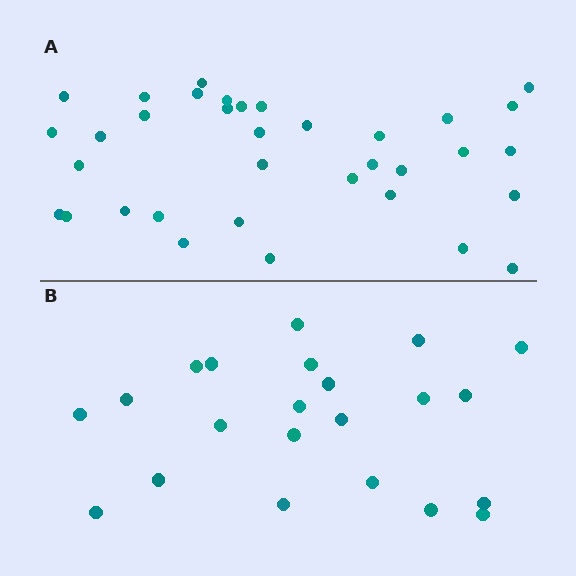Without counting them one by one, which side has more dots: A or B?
Region A (the top region) has more dots.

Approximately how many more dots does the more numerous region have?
Region A has approximately 15 more dots than region B.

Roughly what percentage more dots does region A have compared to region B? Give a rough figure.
About 60% more.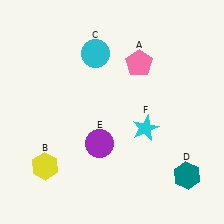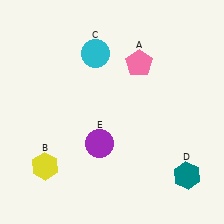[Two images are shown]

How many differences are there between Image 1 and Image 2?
There is 1 difference between the two images.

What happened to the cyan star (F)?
The cyan star (F) was removed in Image 2. It was in the bottom-right area of Image 1.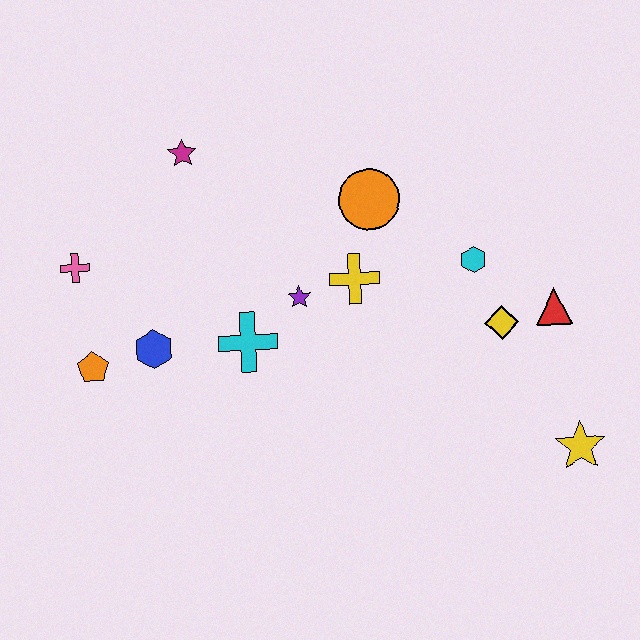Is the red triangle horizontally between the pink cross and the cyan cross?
No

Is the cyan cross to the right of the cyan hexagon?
No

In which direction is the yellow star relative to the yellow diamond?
The yellow star is below the yellow diamond.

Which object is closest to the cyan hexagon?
The yellow diamond is closest to the cyan hexagon.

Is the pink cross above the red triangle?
Yes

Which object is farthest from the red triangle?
The pink cross is farthest from the red triangle.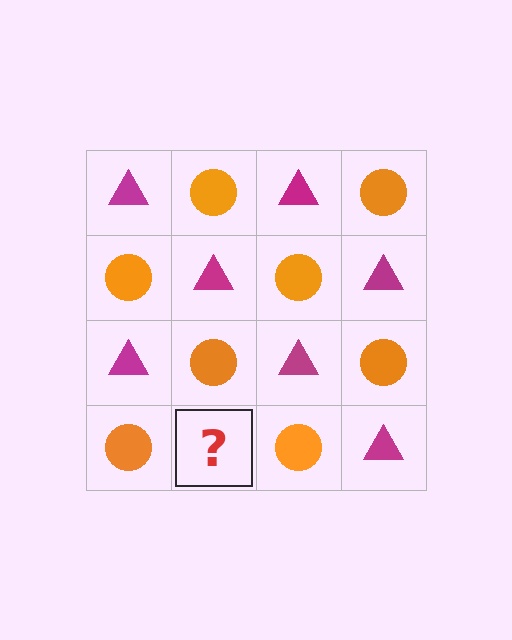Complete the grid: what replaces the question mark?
The question mark should be replaced with a magenta triangle.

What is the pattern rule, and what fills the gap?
The rule is that it alternates magenta triangle and orange circle in a checkerboard pattern. The gap should be filled with a magenta triangle.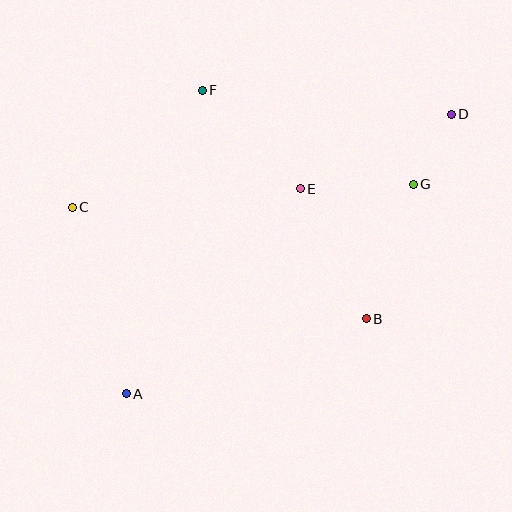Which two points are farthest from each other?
Points A and D are farthest from each other.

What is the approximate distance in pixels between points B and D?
The distance between B and D is approximately 221 pixels.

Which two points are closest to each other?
Points D and G are closest to each other.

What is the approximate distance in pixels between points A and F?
The distance between A and F is approximately 313 pixels.